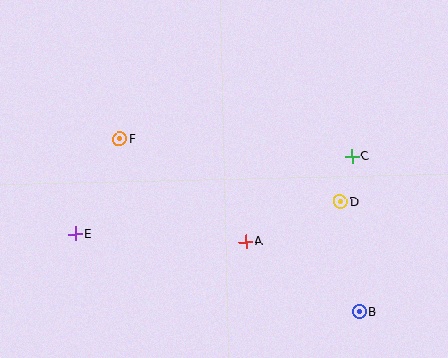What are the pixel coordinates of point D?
Point D is at (340, 202).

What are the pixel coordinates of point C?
Point C is at (352, 156).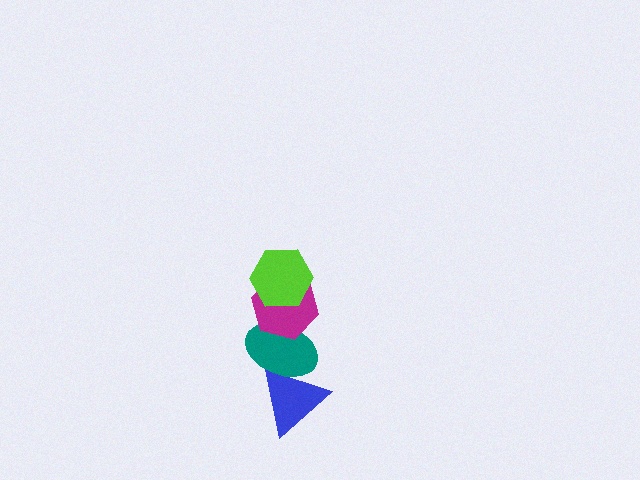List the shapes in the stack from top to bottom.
From top to bottom: the lime hexagon, the magenta hexagon, the teal ellipse, the blue triangle.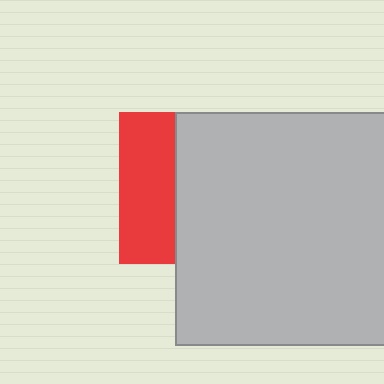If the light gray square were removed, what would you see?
You would see the complete red square.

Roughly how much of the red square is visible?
A small part of it is visible (roughly 37%).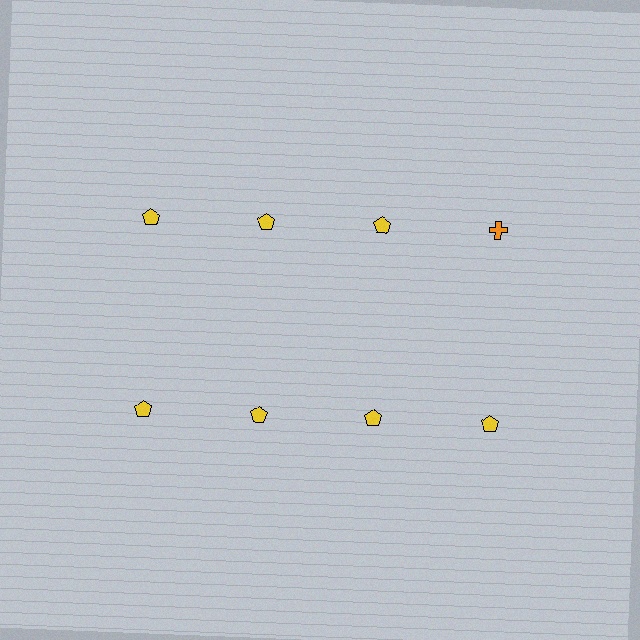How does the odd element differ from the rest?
It differs in both color (orange instead of yellow) and shape (cross instead of pentagon).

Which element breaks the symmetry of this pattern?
The orange cross in the top row, second from right column breaks the symmetry. All other shapes are yellow pentagons.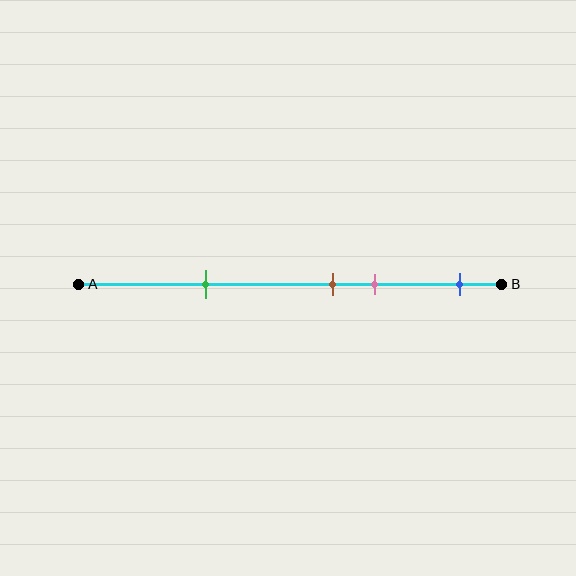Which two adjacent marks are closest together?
The brown and pink marks are the closest adjacent pair.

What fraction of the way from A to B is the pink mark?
The pink mark is approximately 70% (0.7) of the way from A to B.